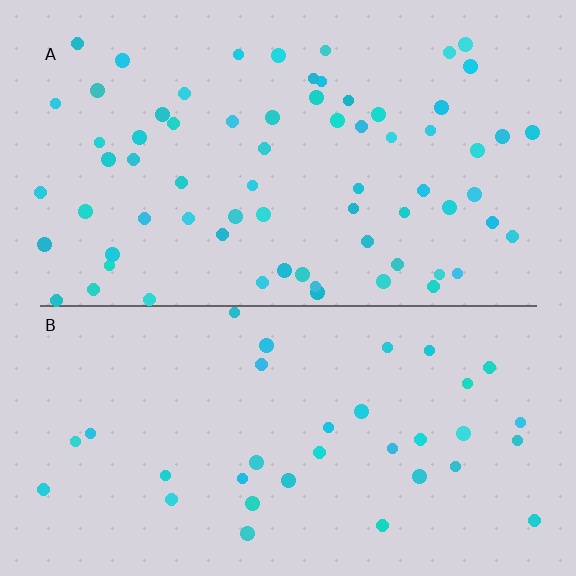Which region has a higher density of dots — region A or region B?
A (the top).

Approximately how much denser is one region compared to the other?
Approximately 2.0× — region A over region B.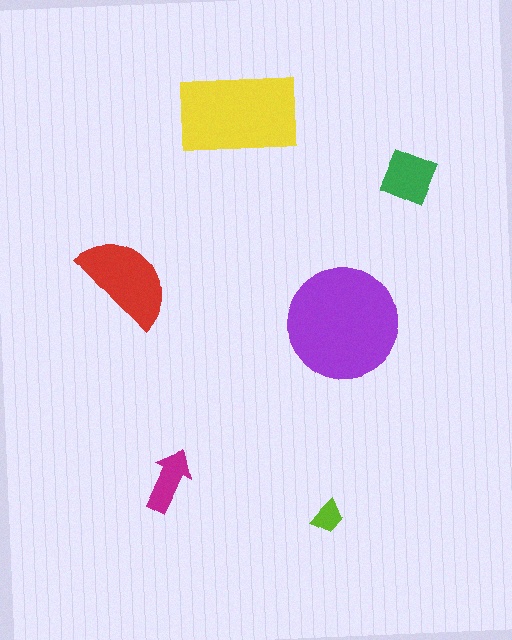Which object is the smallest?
The lime trapezoid.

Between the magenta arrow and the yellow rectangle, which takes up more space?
The yellow rectangle.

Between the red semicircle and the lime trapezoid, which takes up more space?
The red semicircle.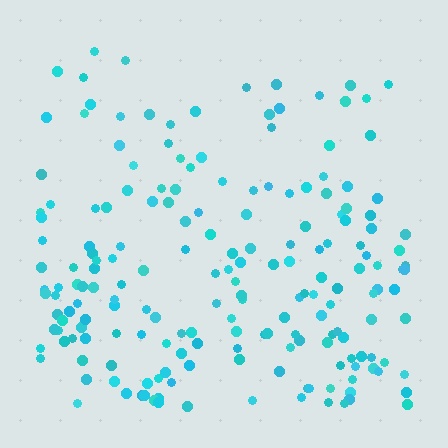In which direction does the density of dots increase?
From top to bottom, with the bottom side densest.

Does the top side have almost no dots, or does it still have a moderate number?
Still a moderate number, just noticeably fewer than the bottom.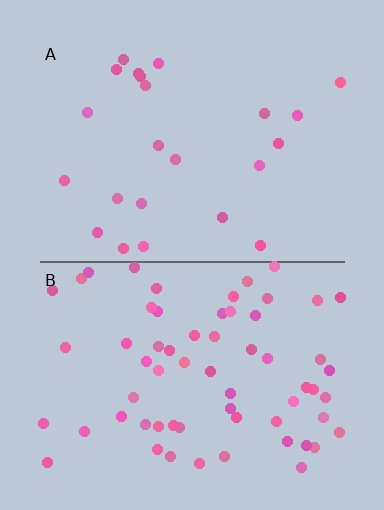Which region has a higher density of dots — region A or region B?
B (the bottom).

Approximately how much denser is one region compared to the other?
Approximately 2.7× — region B over region A.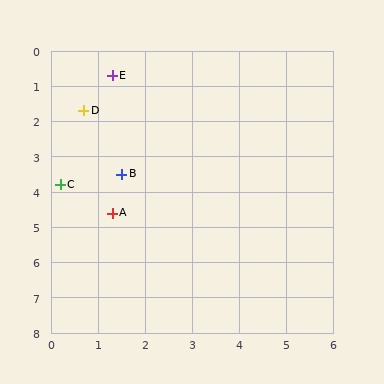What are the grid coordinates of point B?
Point B is at approximately (1.5, 3.5).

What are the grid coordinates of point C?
Point C is at approximately (0.2, 3.8).